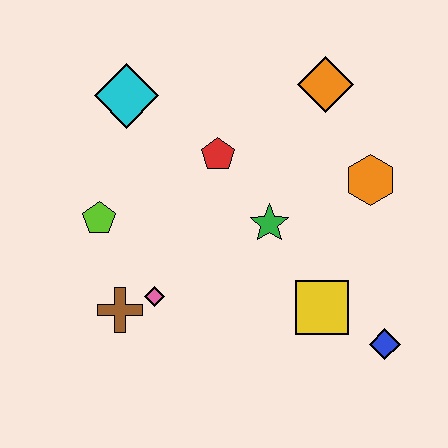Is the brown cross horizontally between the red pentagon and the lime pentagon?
Yes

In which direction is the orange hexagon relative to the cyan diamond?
The orange hexagon is to the right of the cyan diamond.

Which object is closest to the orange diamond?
The orange hexagon is closest to the orange diamond.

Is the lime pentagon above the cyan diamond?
No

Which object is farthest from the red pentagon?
The blue diamond is farthest from the red pentagon.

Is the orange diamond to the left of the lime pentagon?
No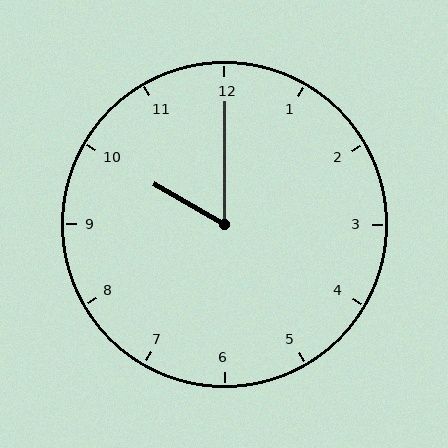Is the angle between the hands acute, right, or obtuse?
It is acute.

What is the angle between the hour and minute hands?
Approximately 60 degrees.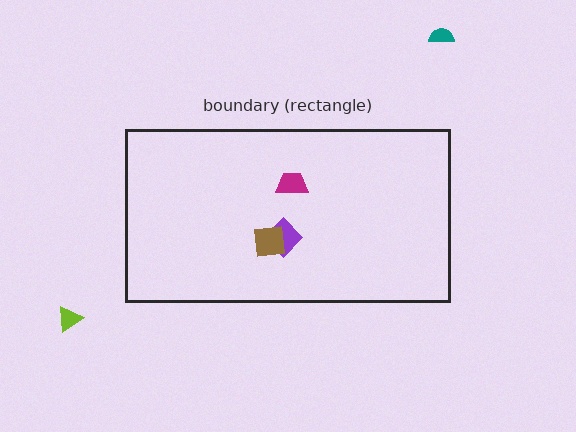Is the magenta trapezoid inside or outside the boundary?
Inside.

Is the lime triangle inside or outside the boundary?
Outside.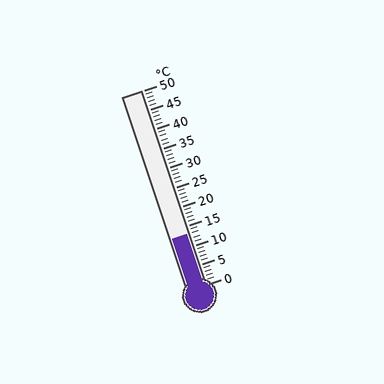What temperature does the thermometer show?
The thermometer shows approximately 13°C.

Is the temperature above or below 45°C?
The temperature is below 45°C.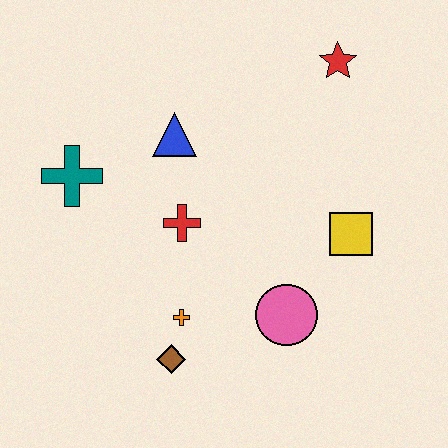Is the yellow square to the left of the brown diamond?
No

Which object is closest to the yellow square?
The pink circle is closest to the yellow square.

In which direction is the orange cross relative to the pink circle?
The orange cross is to the left of the pink circle.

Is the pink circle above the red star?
No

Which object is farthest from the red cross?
The red star is farthest from the red cross.